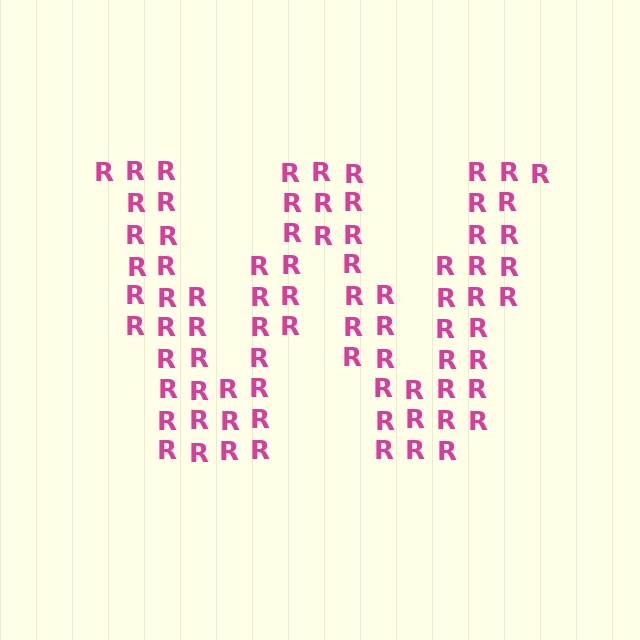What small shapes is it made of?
It is made of small letter R's.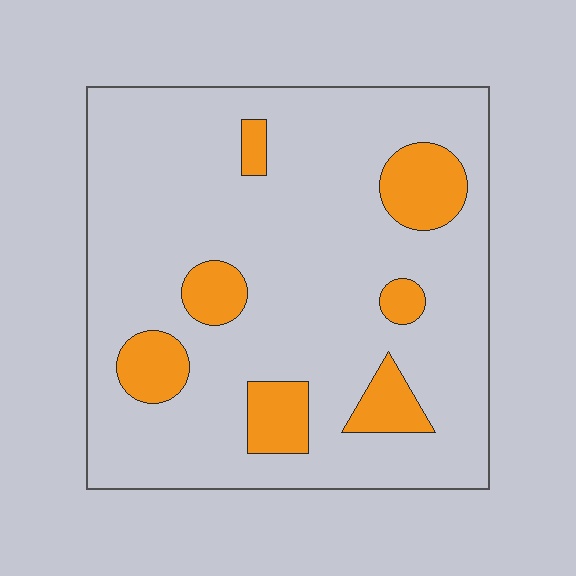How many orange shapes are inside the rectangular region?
7.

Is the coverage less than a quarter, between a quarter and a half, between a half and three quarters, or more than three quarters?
Less than a quarter.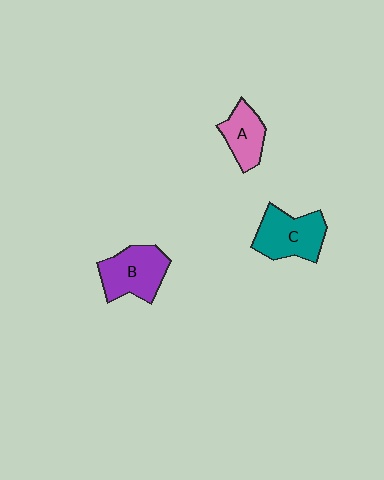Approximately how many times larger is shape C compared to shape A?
Approximately 1.5 times.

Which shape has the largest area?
Shape C (teal).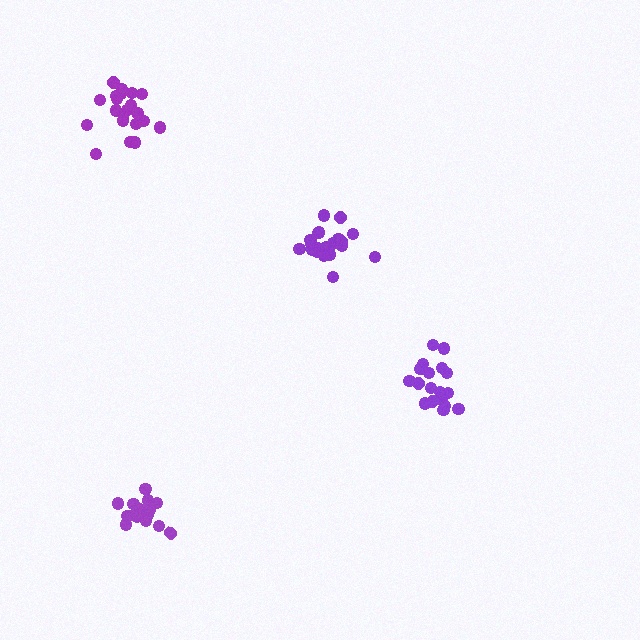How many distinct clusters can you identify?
There are 4 distinct clusters.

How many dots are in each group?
Group 1: 20 dots, Group 2: 16 dots, Group 3: 18 dots, Group 4: 21 dots (75 total).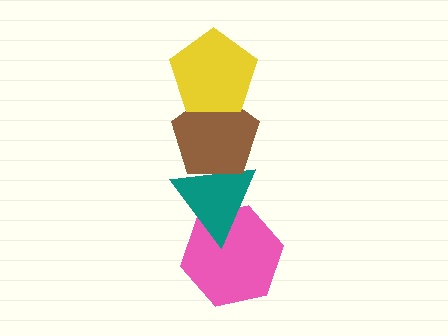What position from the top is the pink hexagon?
The pink hexagon is 4th from the top.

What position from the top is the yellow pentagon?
The yellow pentagon is 1st from the top.